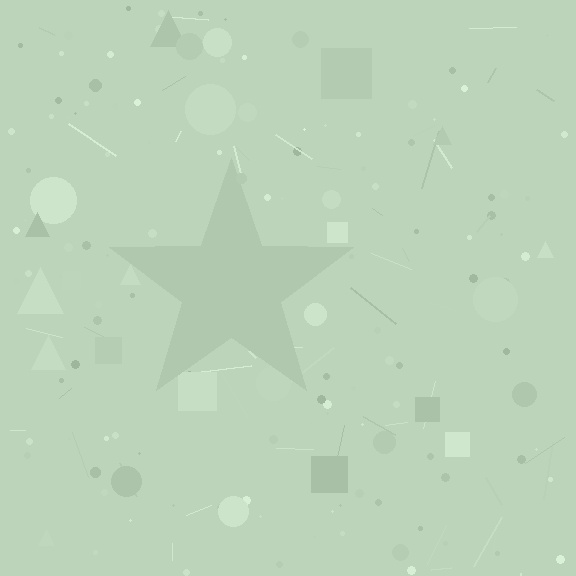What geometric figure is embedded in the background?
A star is embedded in the background.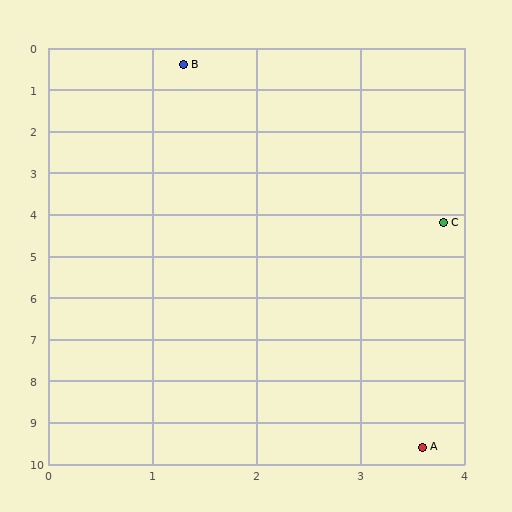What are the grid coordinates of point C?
Point C is at approximately (3.8, 4.2).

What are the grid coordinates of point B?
Point B is at approximately (1.3, 0.4).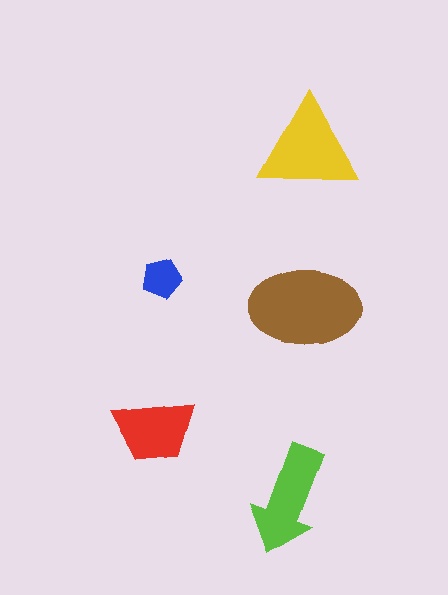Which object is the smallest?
The blue pentagon.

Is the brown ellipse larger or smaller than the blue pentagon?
Larger.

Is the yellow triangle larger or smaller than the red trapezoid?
Larger.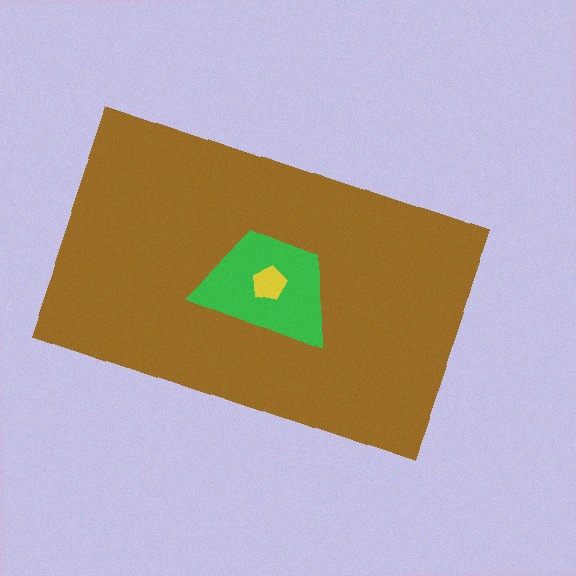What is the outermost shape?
The brown rectangle.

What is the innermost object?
The yellow pentagon.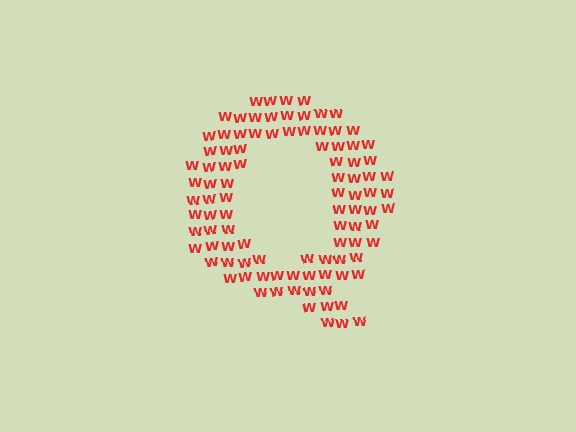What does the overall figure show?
The overall figure shows the letter Q.